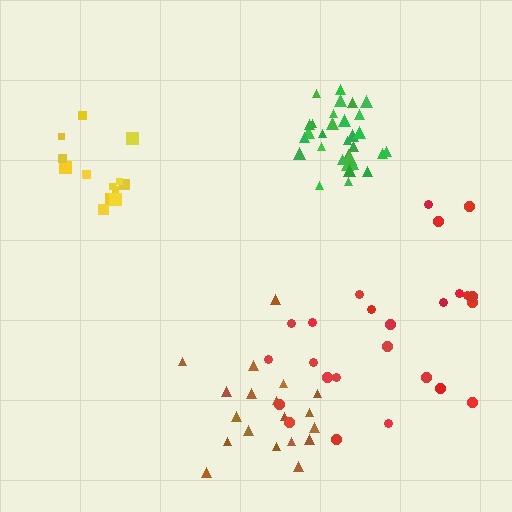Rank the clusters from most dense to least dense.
green, yellow, brown, red.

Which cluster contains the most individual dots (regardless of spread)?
Green (32).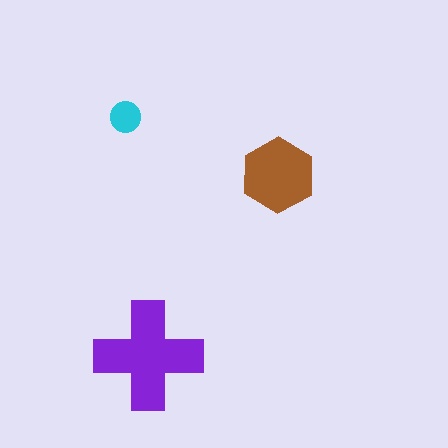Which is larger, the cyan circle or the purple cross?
The purple cross.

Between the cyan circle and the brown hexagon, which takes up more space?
The brown hexagon.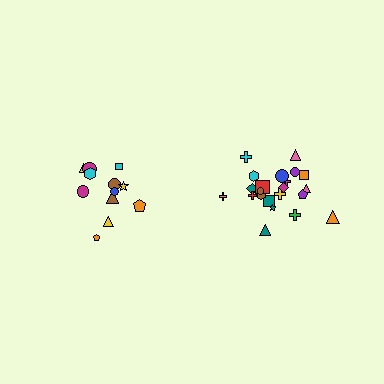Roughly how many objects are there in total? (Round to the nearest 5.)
Roughly 35 objects in total.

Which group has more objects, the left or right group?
The right group.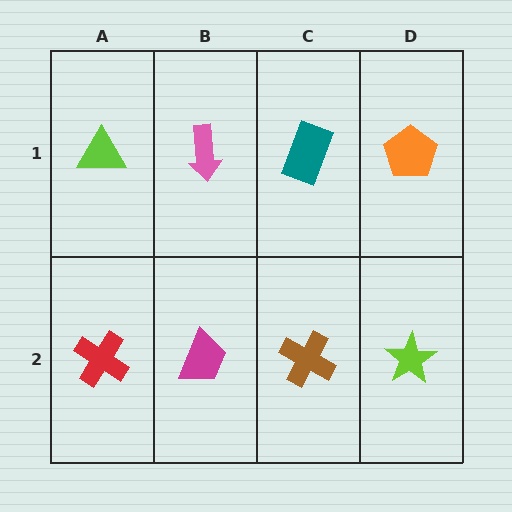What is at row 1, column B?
A pink arrow.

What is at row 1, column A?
A lime triangle.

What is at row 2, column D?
A lime star.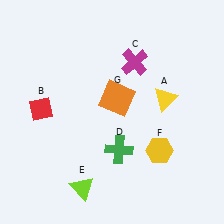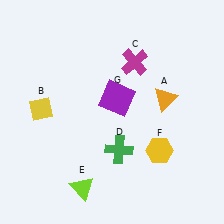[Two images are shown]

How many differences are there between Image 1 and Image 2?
There are 3 differences between the two images.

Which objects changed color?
A changed from yellow to orange. B changed from red to yellow. G changed from orange to purple.